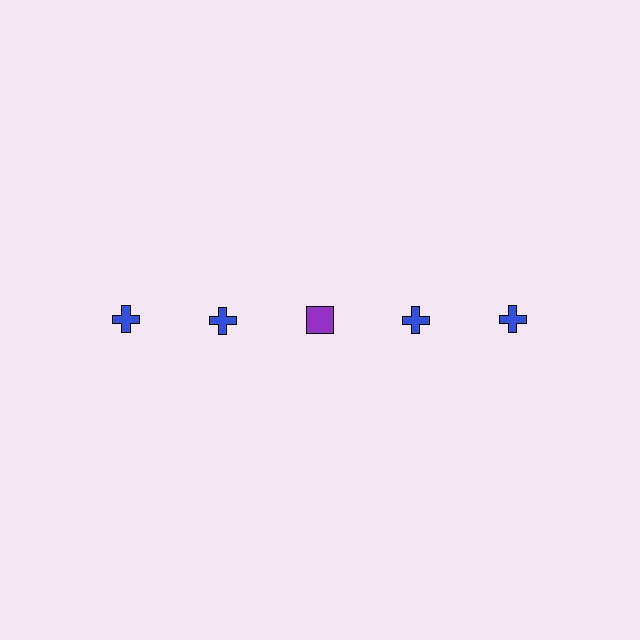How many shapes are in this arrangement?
There are 5 shapes arranged in a grid pattern.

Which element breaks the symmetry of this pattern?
The purple square in the top row, center column breaks the symmetry. All other shapes are blue crosses.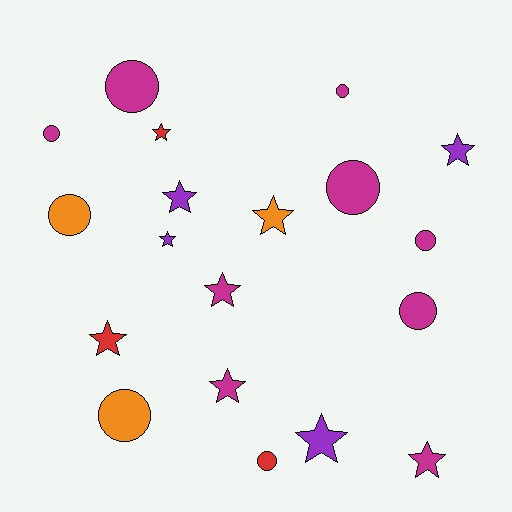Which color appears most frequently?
Magenta, with 9 objects.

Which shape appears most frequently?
Star, with 10 objects.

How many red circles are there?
There is 1 red circle.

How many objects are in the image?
There are 19 objects.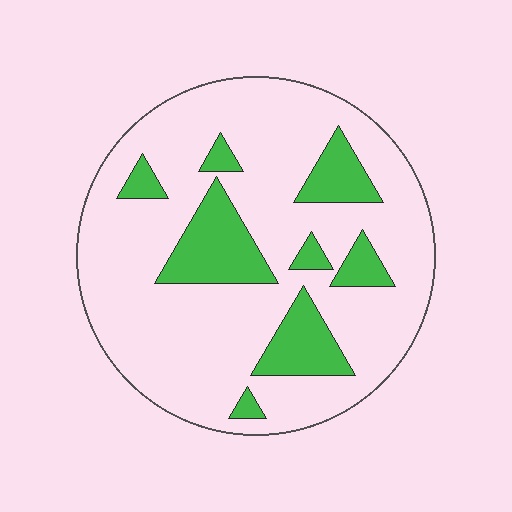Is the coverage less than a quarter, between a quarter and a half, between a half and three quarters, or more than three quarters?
Less than a quarter.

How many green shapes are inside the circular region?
8.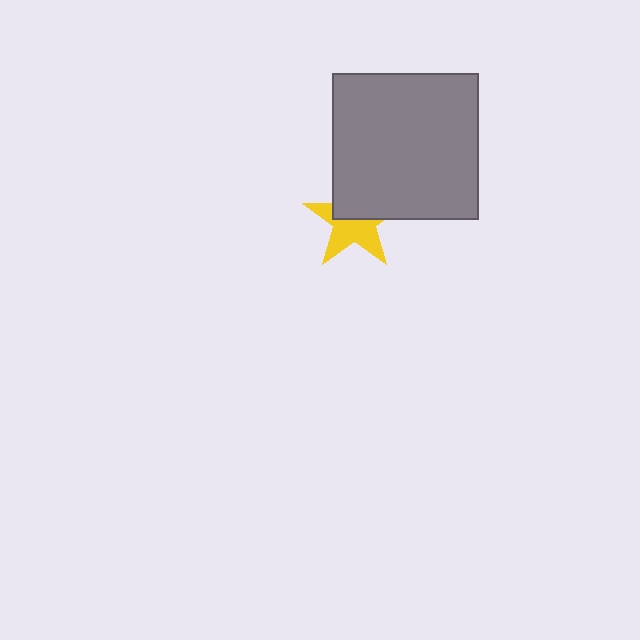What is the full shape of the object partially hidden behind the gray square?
The partially hidden object is a yellow star.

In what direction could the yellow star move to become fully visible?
The yellow star could move down. That would shift it out from behind the gray square entirely.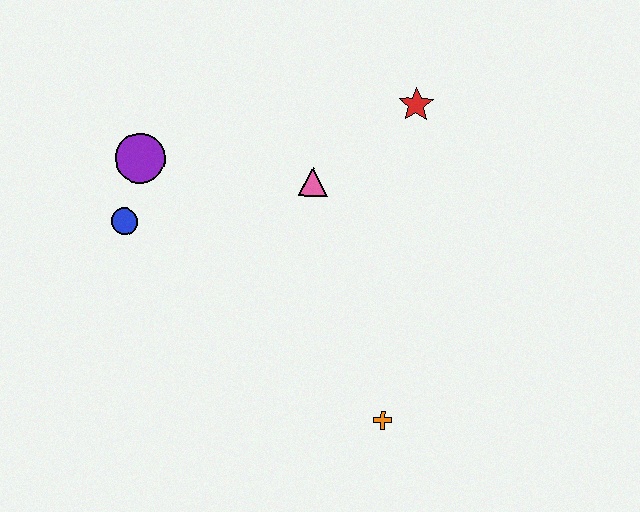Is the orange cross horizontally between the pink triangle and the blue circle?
No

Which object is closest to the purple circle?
The blue circle is closest to the purple circle.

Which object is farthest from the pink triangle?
The orange cross is farthest from the pink triangle.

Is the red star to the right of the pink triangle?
Yes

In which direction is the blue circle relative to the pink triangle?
The blue circle is to the left of the pink triangle.